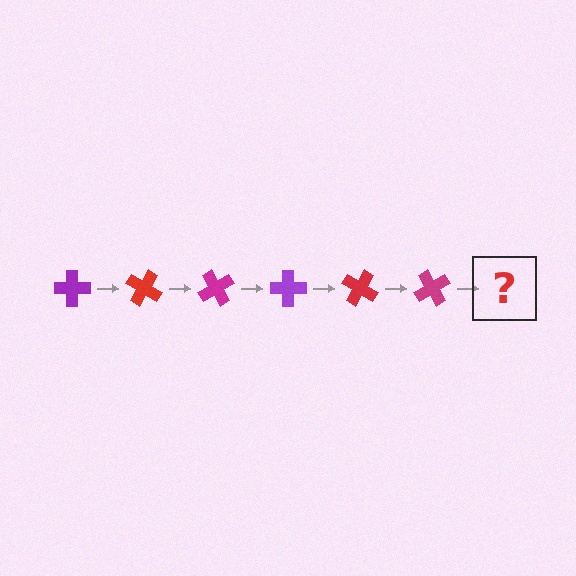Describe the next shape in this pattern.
It should be a purple cross, rotated 180 degrees from the start.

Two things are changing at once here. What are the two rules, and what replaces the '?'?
The two rules are that it rotates 30 degrees each step and the color cycles through purple, red, and magenta. The '?' should be a purple cross, rotated 180 degrees from the start.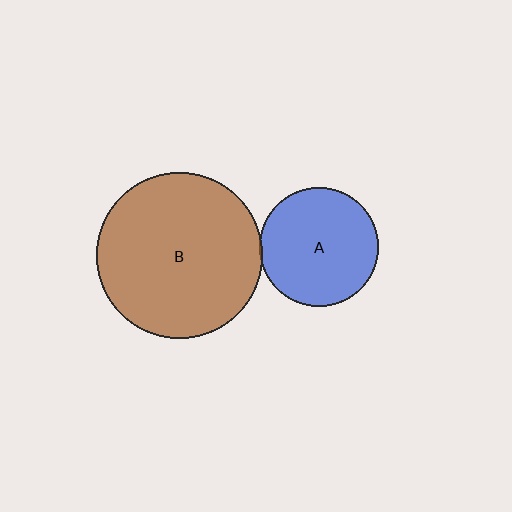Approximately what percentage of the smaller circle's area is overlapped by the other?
Approximately 5%.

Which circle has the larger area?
Circle B (brown).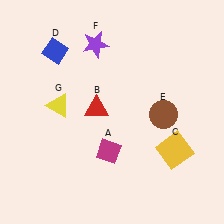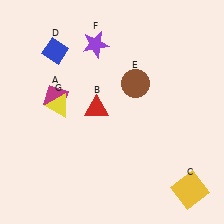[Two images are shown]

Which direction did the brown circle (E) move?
The brown circle (E) moved up.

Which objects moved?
The objects that moved are: the magenta diamond (A), the yellow square (C), the brown circle (E).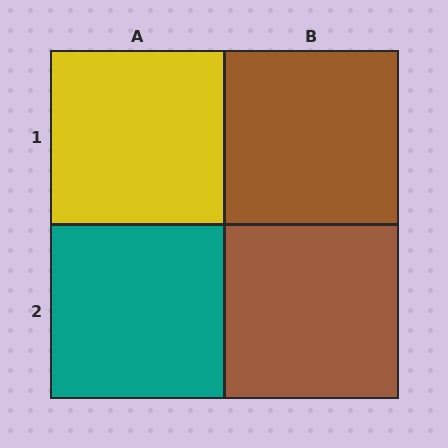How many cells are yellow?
1 cell is yellow.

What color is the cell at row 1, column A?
Yellow.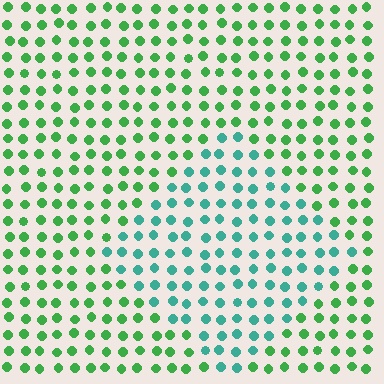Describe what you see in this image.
The image is filled with small green elements in a uniform arrangement. A diamond-shaped region is visible where the elements are tinted to a slightly different hue, forming a subtle color boundary.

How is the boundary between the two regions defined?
The boundary is defined purely by a slight shift in hue (about 43 degrees). Spacing, size, and orientation are identical on both sides.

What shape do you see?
I see a diamond.